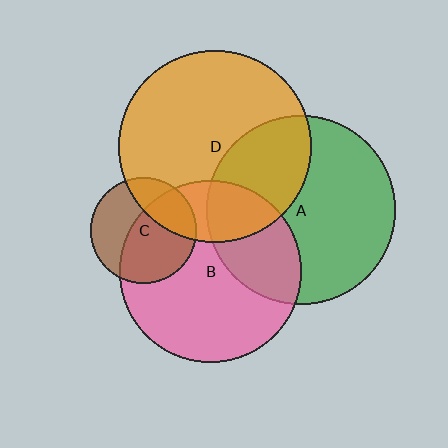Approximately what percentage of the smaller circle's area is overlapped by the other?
Approximately 60%.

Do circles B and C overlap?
Yes.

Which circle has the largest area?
Circle D (orange).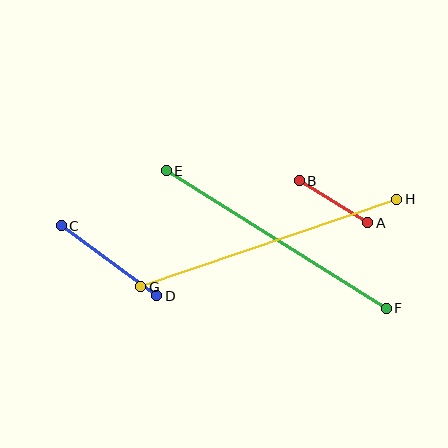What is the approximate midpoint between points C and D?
The midpoint is at approximately (109, 261) pixels.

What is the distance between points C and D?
The distance is approximately 119 pixels.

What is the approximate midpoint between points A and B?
The midpoint is at approximately (334, 202) pixels.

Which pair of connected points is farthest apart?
Points G and H are farthest apart.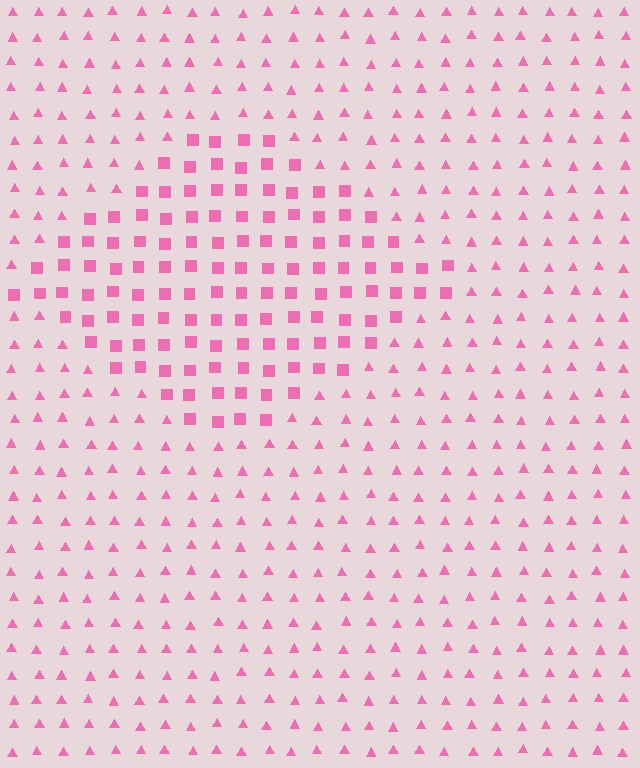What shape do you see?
I see a diamond.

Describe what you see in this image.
The image is filled with small pink elements arranged in a uniform grid. A diamond-shaped region contains squares, while the surrounding area contains triangles. The boundary is defined purely by the change in element shape.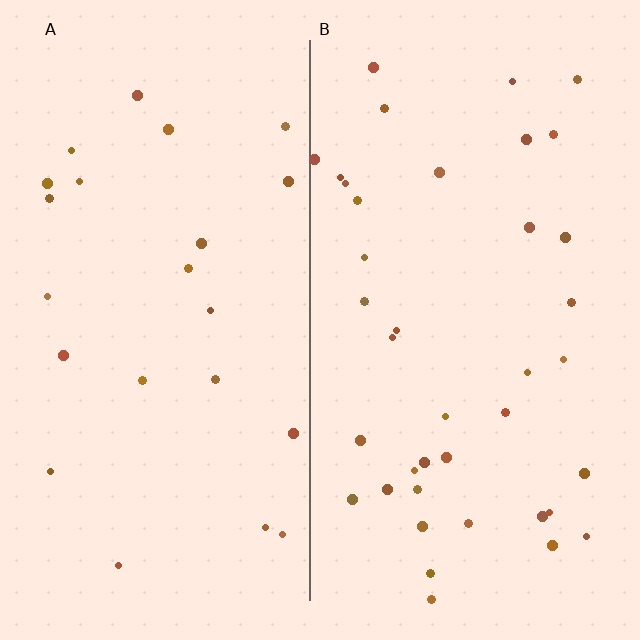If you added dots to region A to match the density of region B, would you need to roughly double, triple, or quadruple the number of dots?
Approximately double.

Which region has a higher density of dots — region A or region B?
B (the right).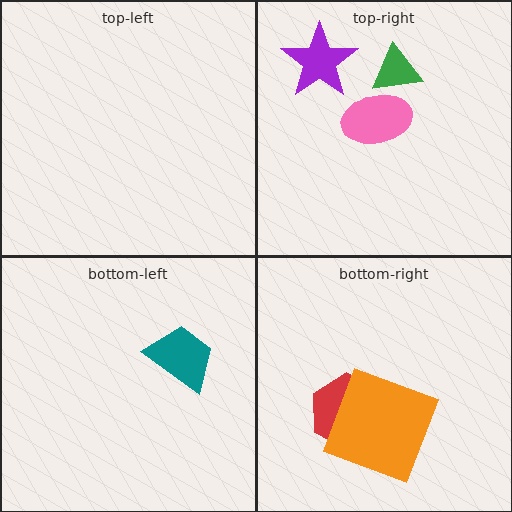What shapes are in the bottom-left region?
The teal trapezoid.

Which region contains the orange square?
The bottom-right region.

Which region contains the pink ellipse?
The top-right region.